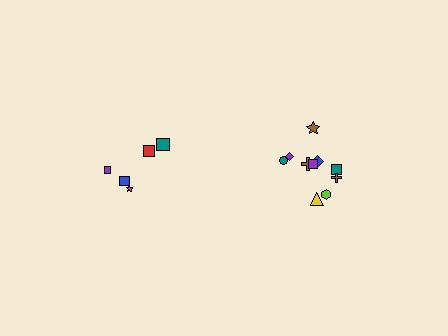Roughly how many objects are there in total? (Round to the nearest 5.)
Roughly 15 objects in total.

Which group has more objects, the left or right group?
The right group.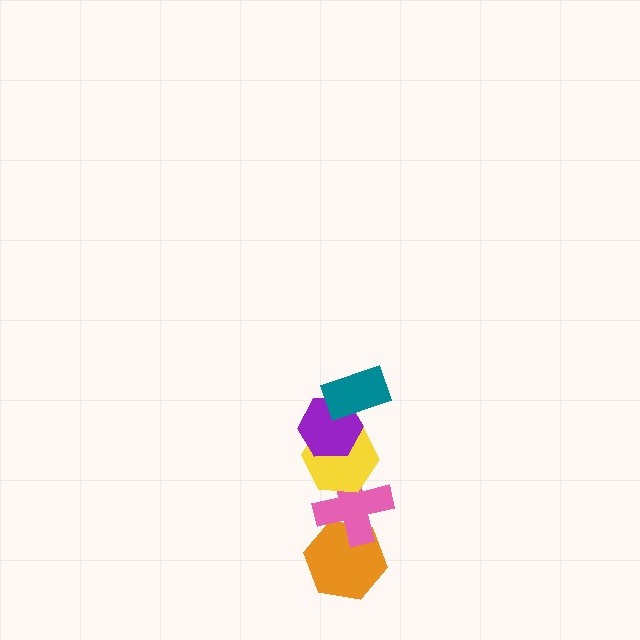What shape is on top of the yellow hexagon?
The purple hexagon is on top of the yellow hexagon.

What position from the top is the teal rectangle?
The teal rectangle is 1st from the top.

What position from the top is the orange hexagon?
The orange hexagon is 5th from the top.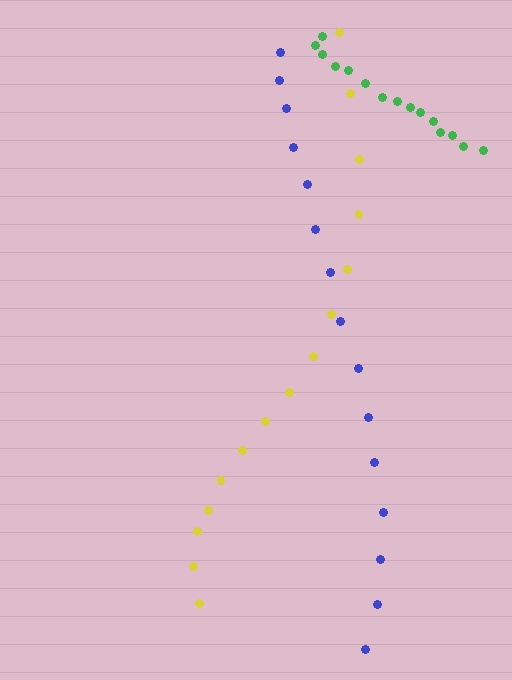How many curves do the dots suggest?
There are 3 distinct paths.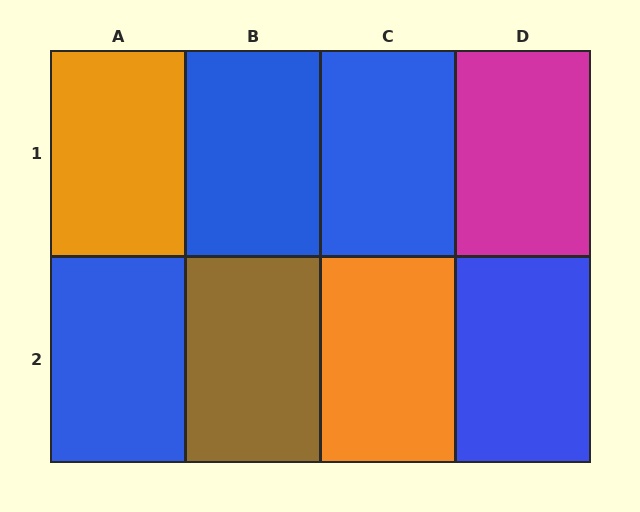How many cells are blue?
4 cells are blue.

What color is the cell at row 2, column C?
Orange.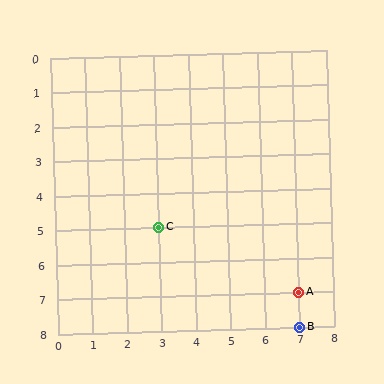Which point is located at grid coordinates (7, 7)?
Point A is at (7, 7).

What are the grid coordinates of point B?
Point B is at grid coordinates (7, 8).